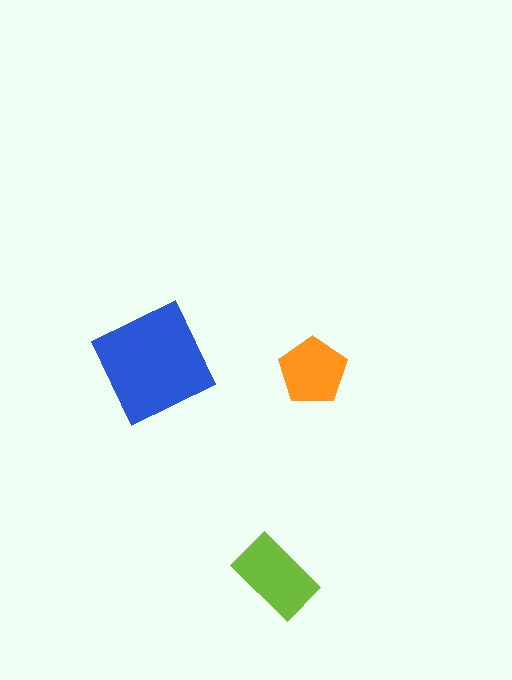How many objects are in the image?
There are 3 objects in the image.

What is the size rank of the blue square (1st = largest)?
1st.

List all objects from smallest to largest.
The orange pentagon, the lime rectangle, the blue square.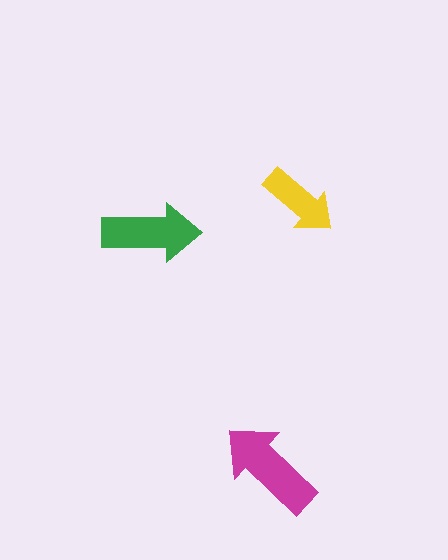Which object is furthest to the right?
The yellow arrow is rightmost.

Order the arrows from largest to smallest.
the magenta one, the green one, the yellow one.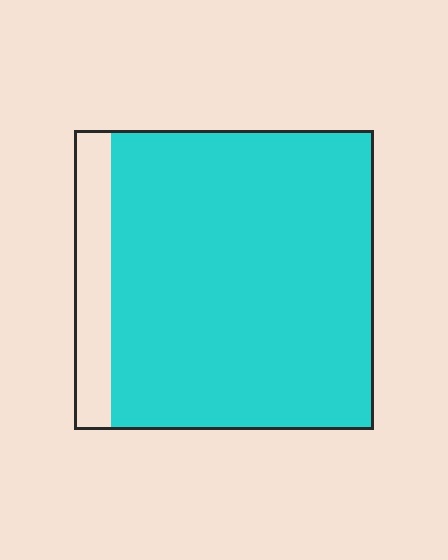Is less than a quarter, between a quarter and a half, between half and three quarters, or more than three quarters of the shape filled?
More than three quarters.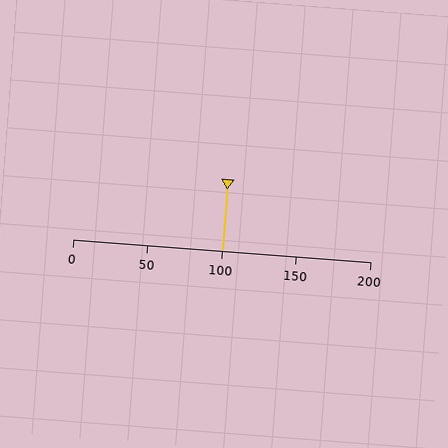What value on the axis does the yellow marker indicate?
The marker indicates approximately 100.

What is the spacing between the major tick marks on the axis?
The major ticks are spaced 50 apart.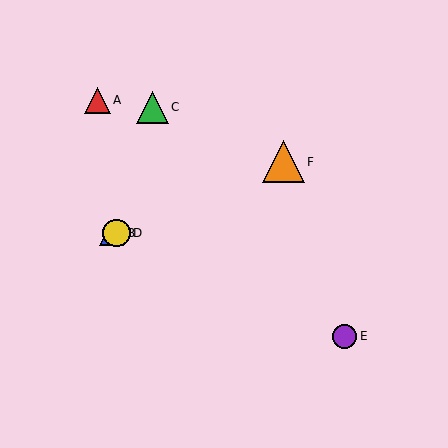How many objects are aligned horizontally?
2 objects (B, D) are aligned horizontally.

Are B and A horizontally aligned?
No, B is at y≈233 and A is at y≈101.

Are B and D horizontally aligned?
Yes, both are at y≈233.